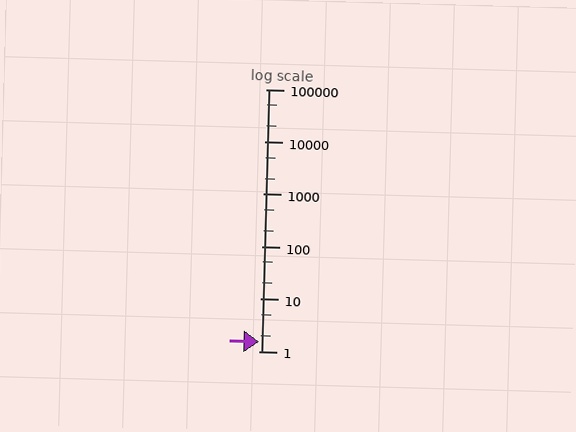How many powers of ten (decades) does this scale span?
The scale spans 5 decades, from 1 to 100000.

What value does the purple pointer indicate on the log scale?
The pointer indicates approximately 1.5.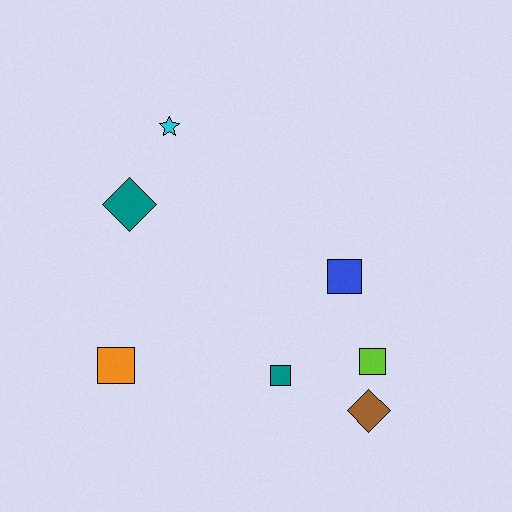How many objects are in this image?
There are 7 objects.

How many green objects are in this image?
There are no green objects.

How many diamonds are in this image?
There are 2 diamonds.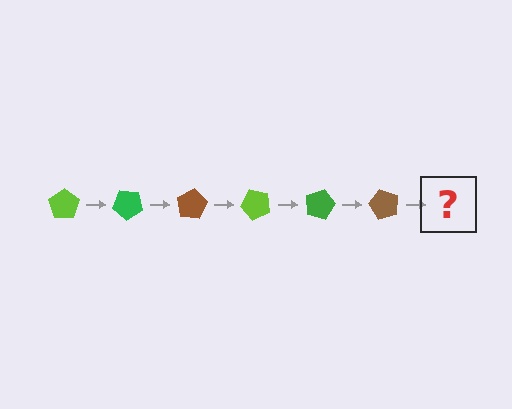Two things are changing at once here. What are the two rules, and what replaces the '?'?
The two rules are that it rotates 40 degrees each step and the color cycles through lime, green, and brown. The '?' should be a lime pentagon, rotated 240 degrees from the start.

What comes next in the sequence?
The next element should be a lime pentagon, rotated 240 degrees from the start.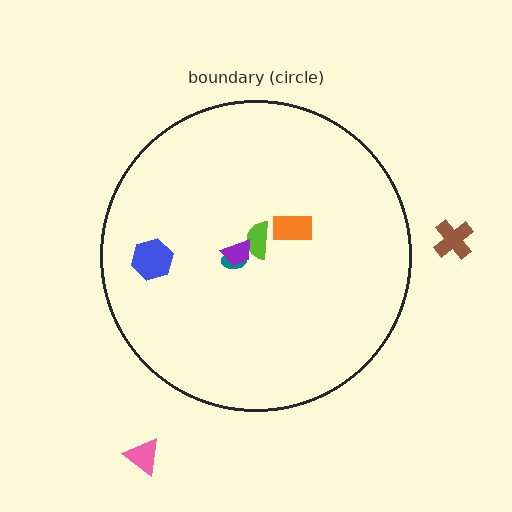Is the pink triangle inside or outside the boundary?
Outside.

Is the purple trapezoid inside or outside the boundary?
Inside.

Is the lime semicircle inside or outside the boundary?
Inside.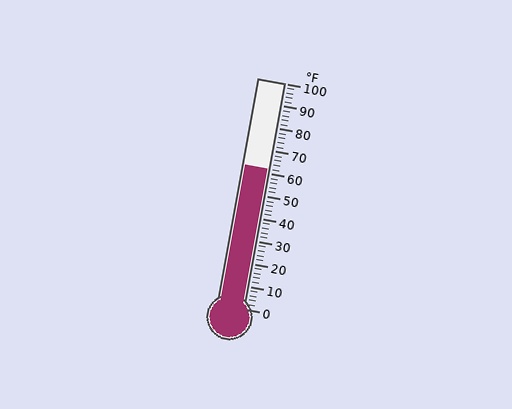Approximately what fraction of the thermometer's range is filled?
The thermometer is filled to approximately 60% of its range.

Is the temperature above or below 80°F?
The temperature is below 80°F.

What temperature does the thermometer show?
The thermometer shows approximately 62°F.